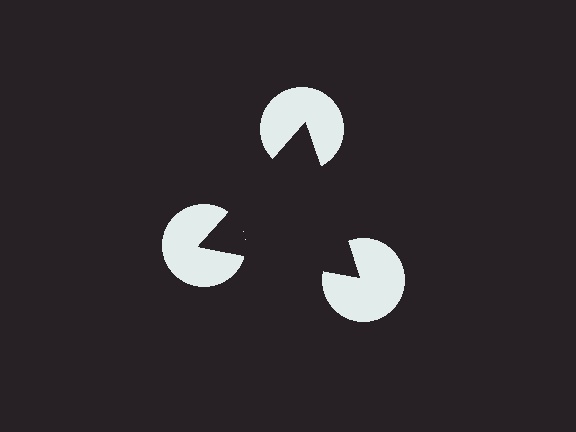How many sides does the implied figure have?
3 sides.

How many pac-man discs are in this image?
There are 3 — one at each vertex of the illusory triangle.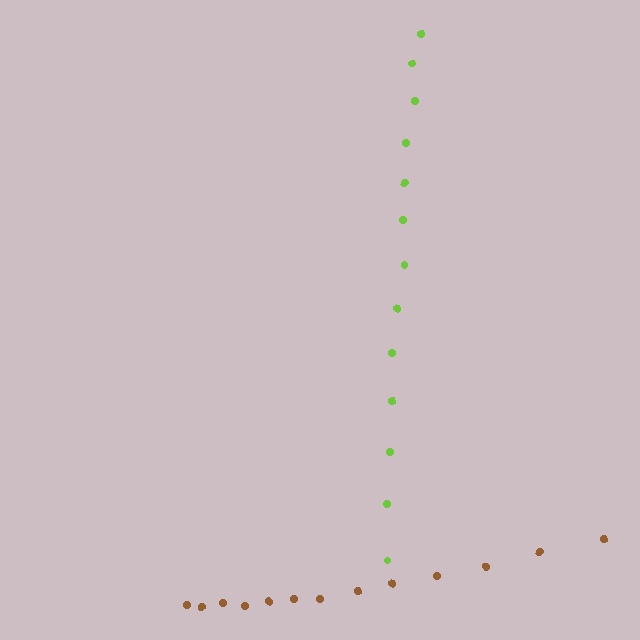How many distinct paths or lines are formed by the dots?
There are 2 distinct paths.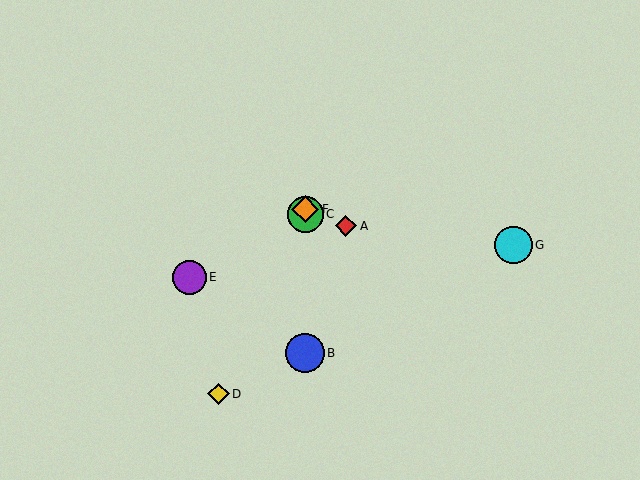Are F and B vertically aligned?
Yes, both are at x≈305.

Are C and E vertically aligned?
No, C is at x≈305 and E is at x≈189.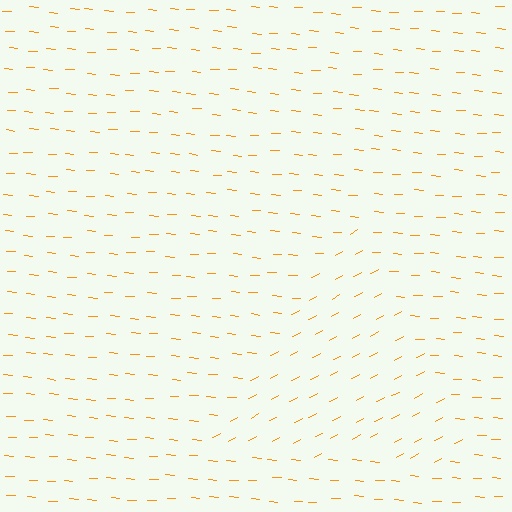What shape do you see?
I see a triangle.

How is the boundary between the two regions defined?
The boundary is defined purely by a change in line orientation (approximately 33 degrees difference). All lines are the same color and thickness.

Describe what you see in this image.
The image is filled with small orange line segments. A triangle region in the image has lines oriented differently from the surrounding lines, creating a visible texture boundary.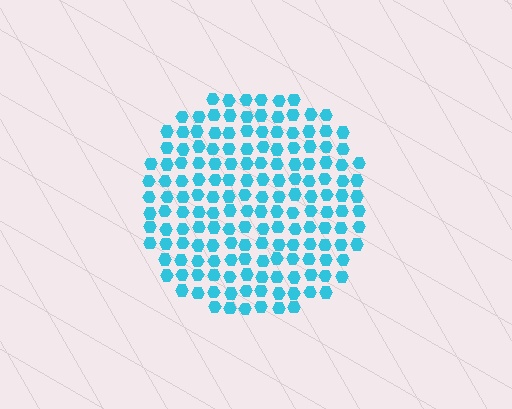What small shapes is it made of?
It is made of small hexagons.